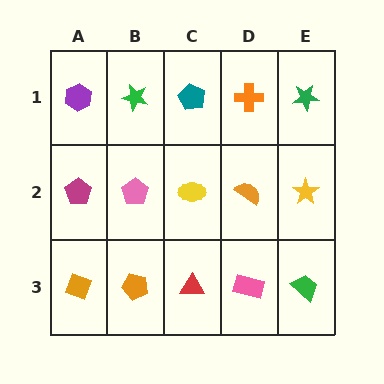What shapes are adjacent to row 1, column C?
A yellow ellipse (row 2, column C), a green star (row 1, column B), an orange cross (row 1, column D).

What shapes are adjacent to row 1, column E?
A yellow star (row 2, column E), an orange cross (row 1, column D).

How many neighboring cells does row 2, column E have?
3.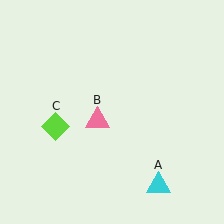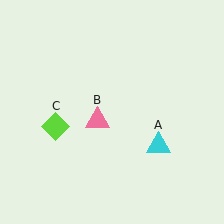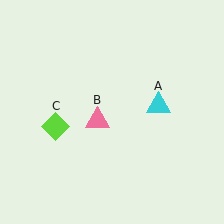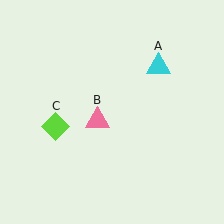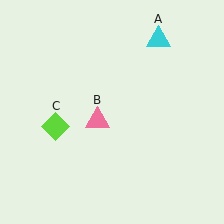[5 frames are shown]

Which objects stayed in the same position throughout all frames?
Pink triangle (object B) and lime diamond (object C) remained stationary.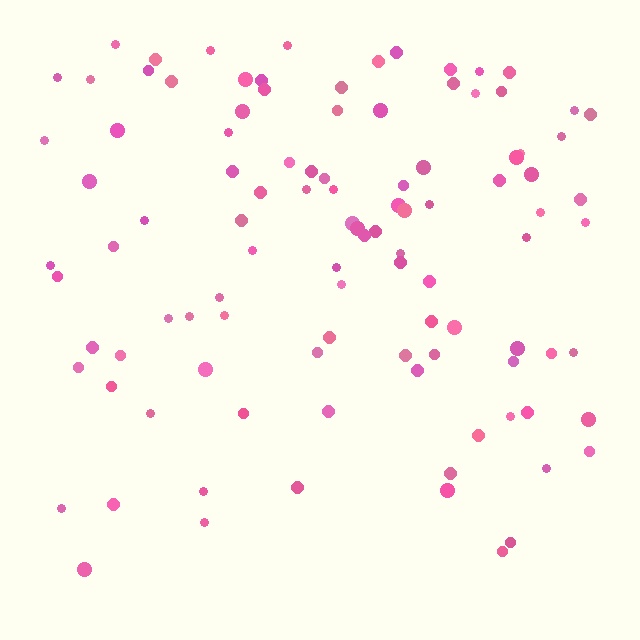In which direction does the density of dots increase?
From bottom to top, with the top side densest.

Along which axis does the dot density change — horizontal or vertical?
Vertical.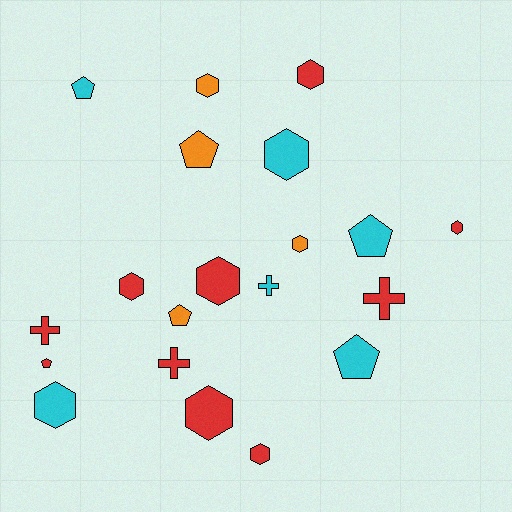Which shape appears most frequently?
Hexagon, with 10 objects.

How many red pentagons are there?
There is 1 red pentagon.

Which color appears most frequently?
Red, with 10 objects.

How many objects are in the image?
There are 20 objects.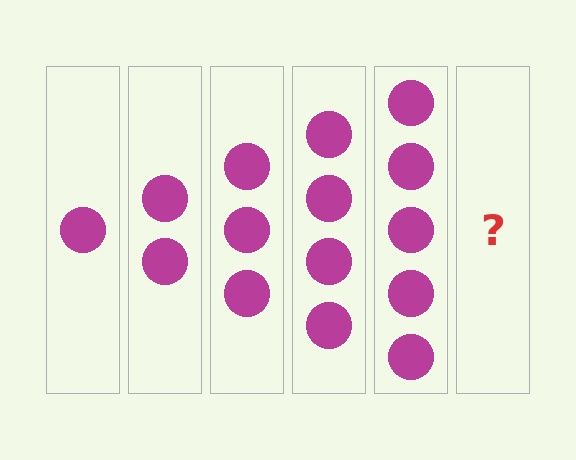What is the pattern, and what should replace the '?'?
The pattern is that each step adds one more circle. The '?' should be 6 circles.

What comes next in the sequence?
The next element should be 6 circles.